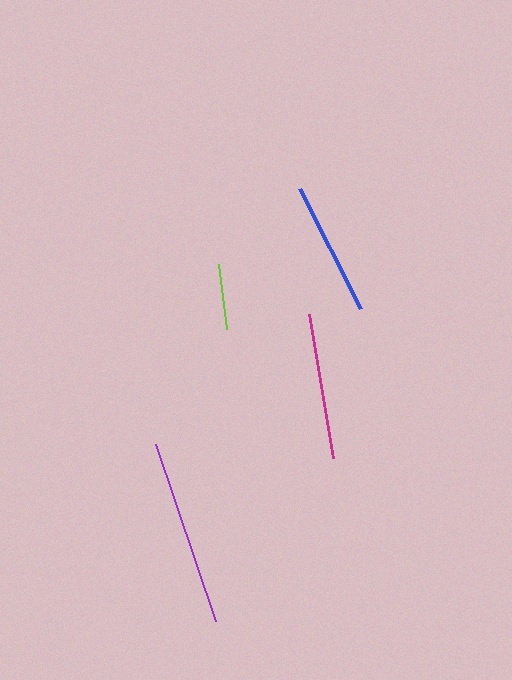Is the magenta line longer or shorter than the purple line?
The purple line is longer than the magenta line.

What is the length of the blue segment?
The blue segment is approximately 135 pixels long.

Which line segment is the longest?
The purple line is the longest at approximately 186 pixels.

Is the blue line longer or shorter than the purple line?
The purple line is longer than the blue line.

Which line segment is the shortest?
The lime line is the shortest at approximately 66 pixels.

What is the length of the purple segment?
The purple segment is approximately 186 pixels long.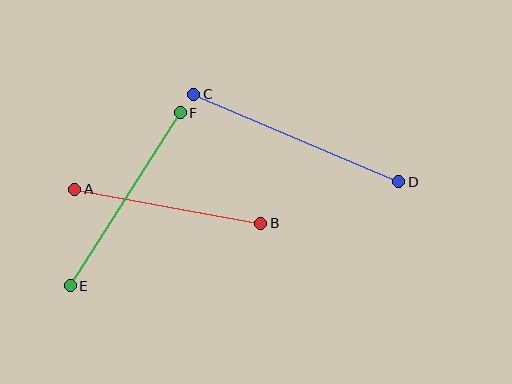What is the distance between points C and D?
The distance is approximately 223 pixels.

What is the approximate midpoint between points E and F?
The midpoint is at approximately (125, 199) pixels.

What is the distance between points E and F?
The distance is approximately 205 pixels.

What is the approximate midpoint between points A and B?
The midpoint is at approximately (168, 206) pixels.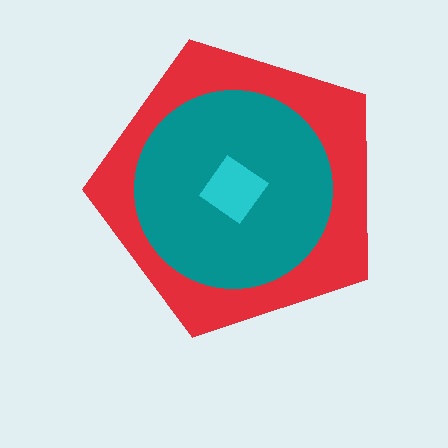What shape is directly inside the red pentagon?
The teal circle.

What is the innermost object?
The cyan diamond.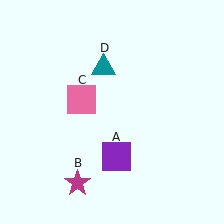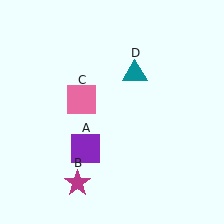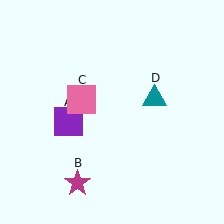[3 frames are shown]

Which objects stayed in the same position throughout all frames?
Magenta star (object B) and pink square (object C) remained stationary.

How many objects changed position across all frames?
2 objects changed position: purple square (object A), teal triangle (object D).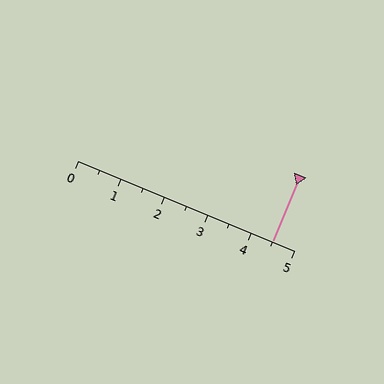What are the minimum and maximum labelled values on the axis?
The axis runs from 0 to 5.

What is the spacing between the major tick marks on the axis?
The major ticks are spaced 1 apart.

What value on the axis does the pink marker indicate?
The marker indicates approximately 4.5.